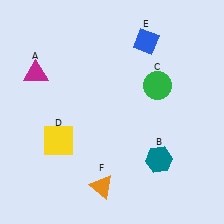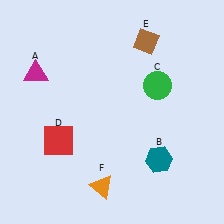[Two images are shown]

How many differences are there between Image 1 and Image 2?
There are 2 differences between the two images.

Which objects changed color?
D changed from yellow to red. E changed from blue to brown.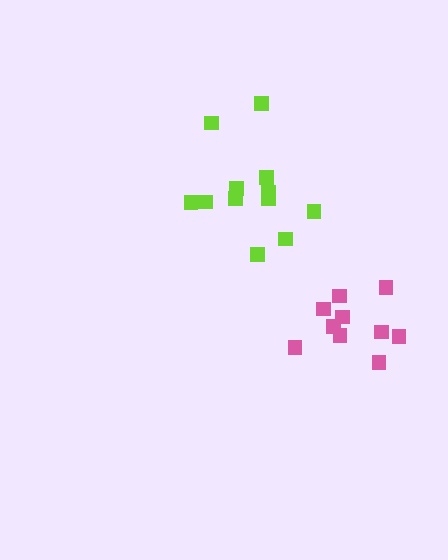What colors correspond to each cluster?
The clusters are colored: lime, pink.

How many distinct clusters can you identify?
There are 2 distinct clusters.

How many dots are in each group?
Group 1: 12 dots, Group 2: 10 dots (22 total).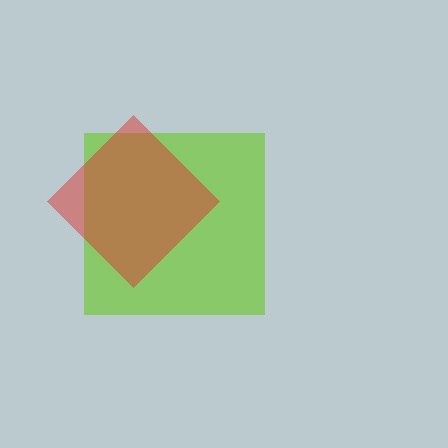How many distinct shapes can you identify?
There are 2 distinct shapes: a lime square, a red diamond.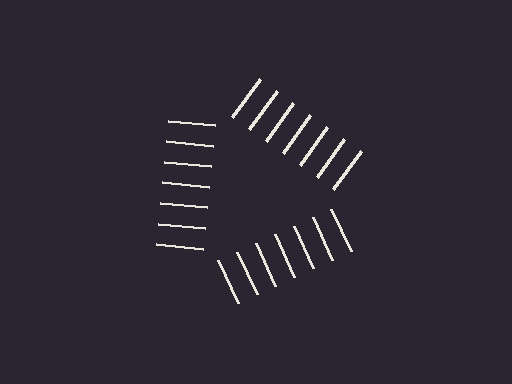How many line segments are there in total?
21 — 7 along each of the 3 edges.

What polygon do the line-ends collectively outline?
An illusory triangle — the line segments terminate on its edges but no continuous stroke is drawn.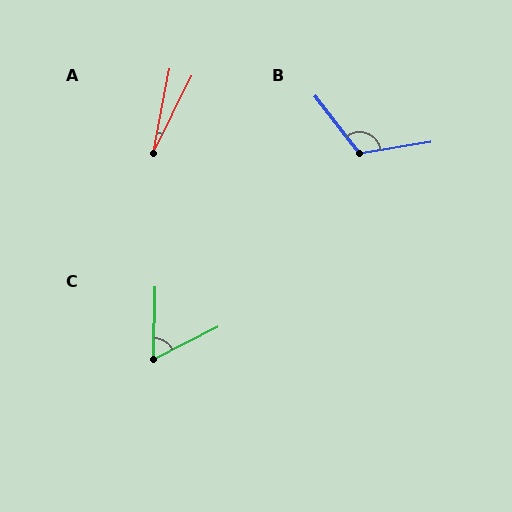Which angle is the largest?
B, at approximately 119 degrees.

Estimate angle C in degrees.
Approximately 62 degrees.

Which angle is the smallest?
A, at approximately 15 degrees.